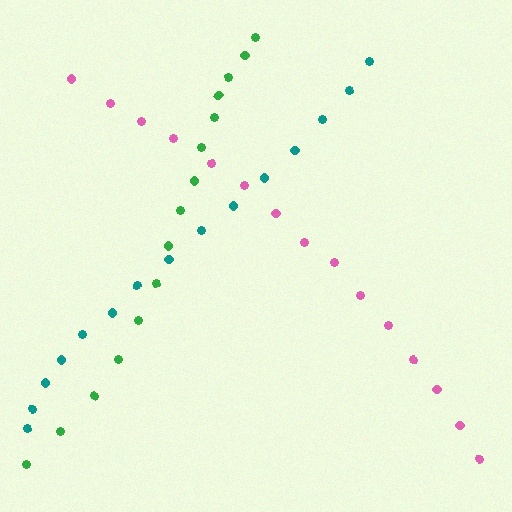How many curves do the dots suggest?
There are 3 distinct paths.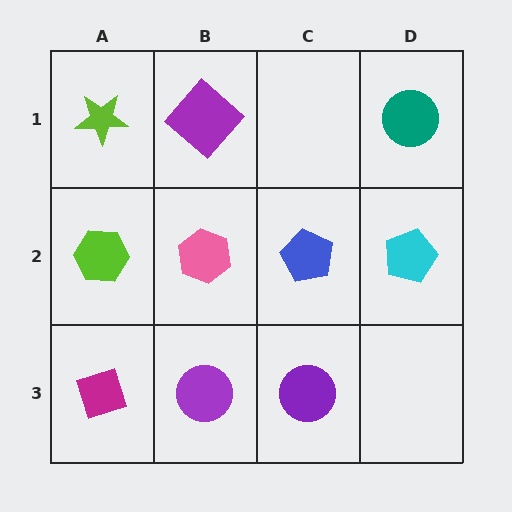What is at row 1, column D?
A teal circle.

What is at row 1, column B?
A purple diamond.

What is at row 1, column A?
A lime star.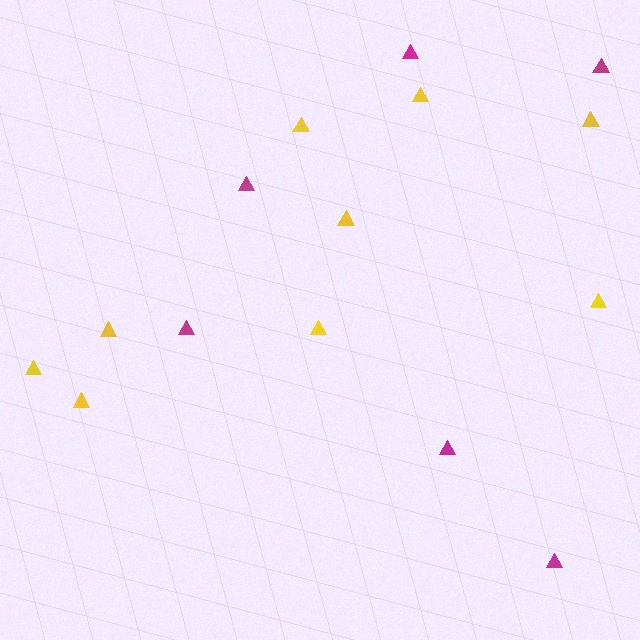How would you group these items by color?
There are 2 groups: one group of yellow triangles (9) and one group of magenta triangles (6).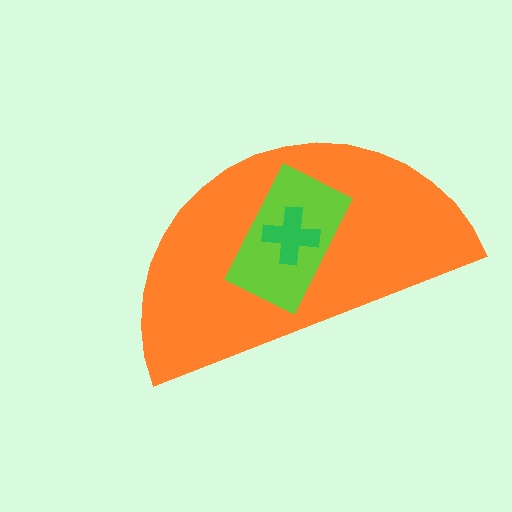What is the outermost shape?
The orange semicircle.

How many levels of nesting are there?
3.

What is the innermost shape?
The green cross.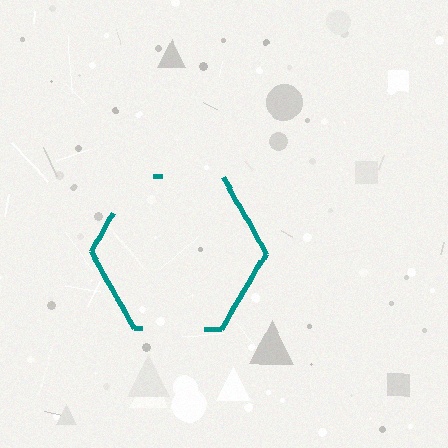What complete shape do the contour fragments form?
The contour fragments form a hexagon.